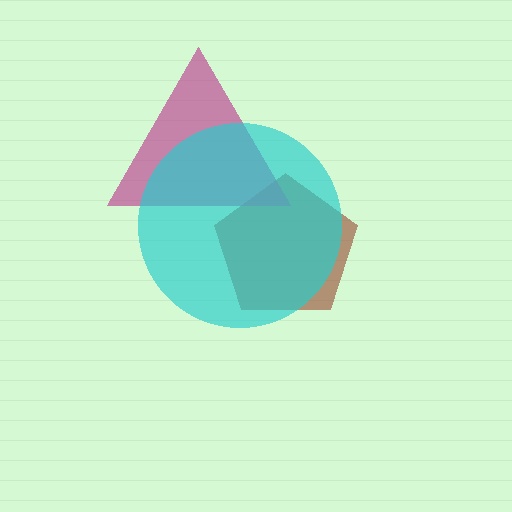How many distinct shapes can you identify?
There are 3 distinct shapes: a brown pentagon, a magenta triangle, a cyan circle.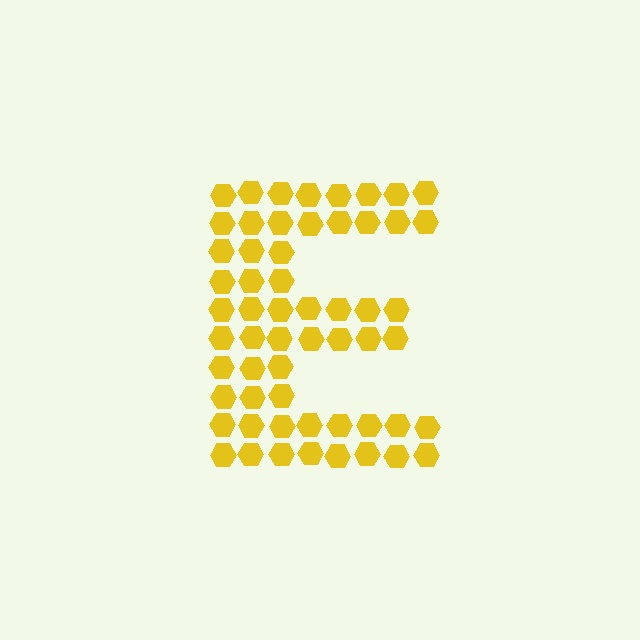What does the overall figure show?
The overall figure shows the letter E.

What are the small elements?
The small elements are hexagons.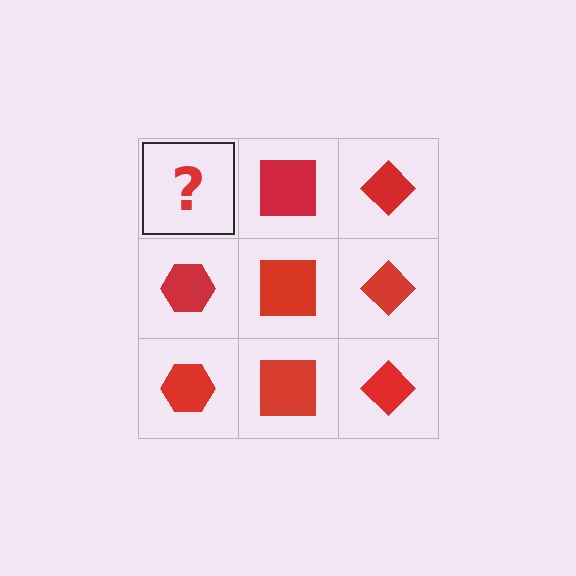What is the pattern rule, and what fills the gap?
The rule is that each column has a consistent shape. The gap should be filled with a red hexagon.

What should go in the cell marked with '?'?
The missing cell should contain a red hexagon.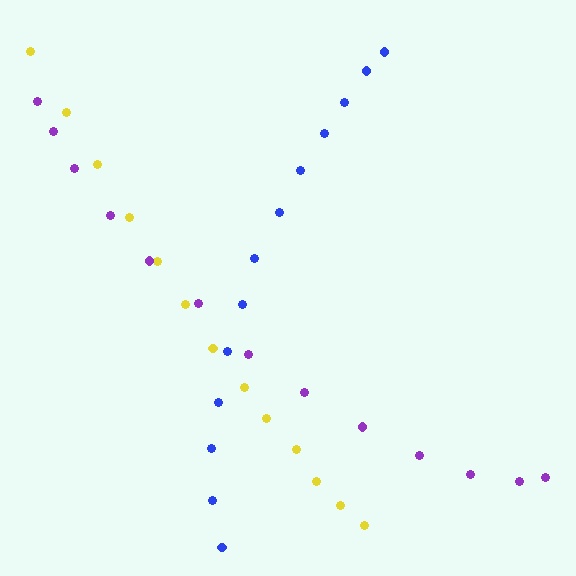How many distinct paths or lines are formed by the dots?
There are 3 distinct paths.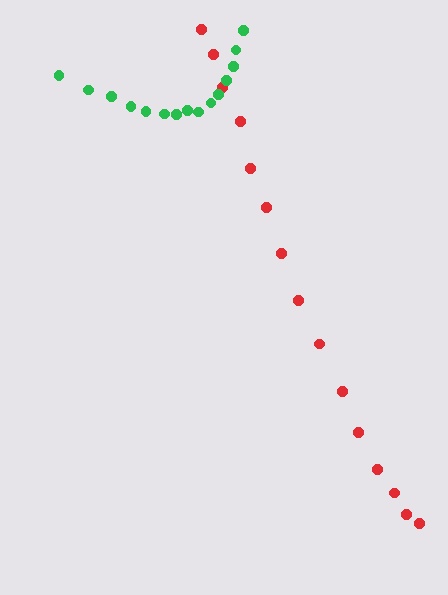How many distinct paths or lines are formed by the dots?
There are 2 distinct paths.